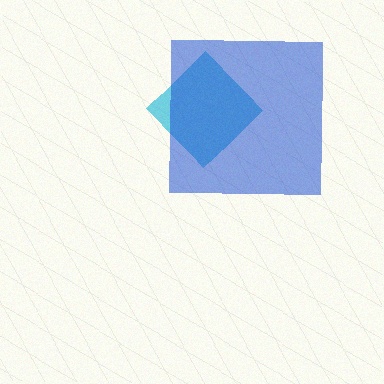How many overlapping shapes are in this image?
There are 2 overlapping shapes in the image.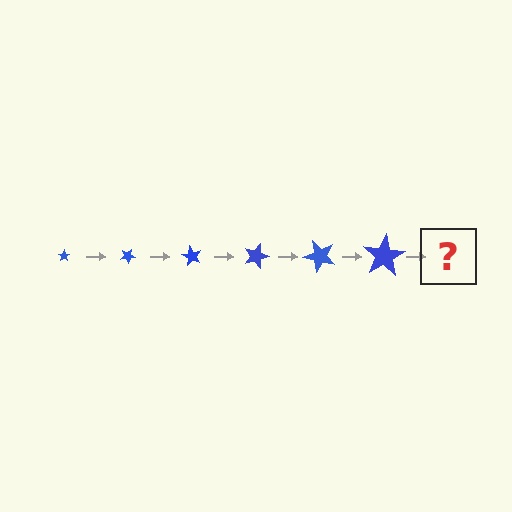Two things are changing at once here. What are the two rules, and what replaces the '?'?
The two rules are that the star grows larger each step and it rotates 30 degrees each step. The '?' should be a star, larger than the previous one and rotated 180 degrees from the start.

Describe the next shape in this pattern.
It should be a star, larger than the previous one and rotated 180 degrees from the start.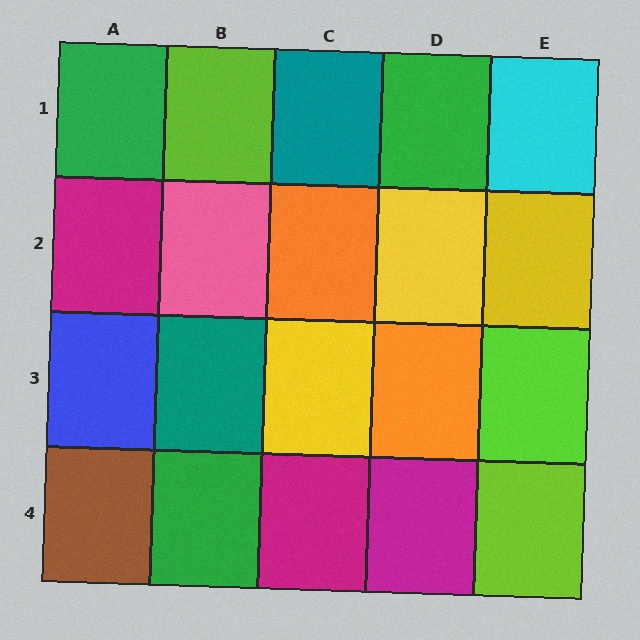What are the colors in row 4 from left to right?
Brown, green, magenta, magenta, lime.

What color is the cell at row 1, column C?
Teal.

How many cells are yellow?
3 cells are yellow.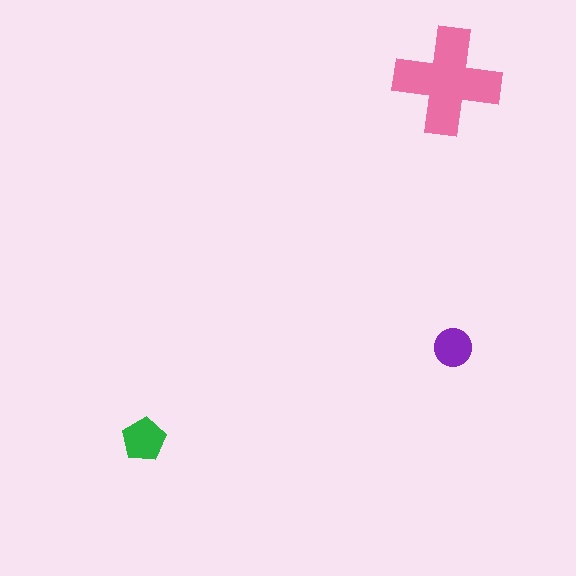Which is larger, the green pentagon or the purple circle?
The green pentagon.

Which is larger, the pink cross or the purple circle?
The pink cross.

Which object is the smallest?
The purple circle.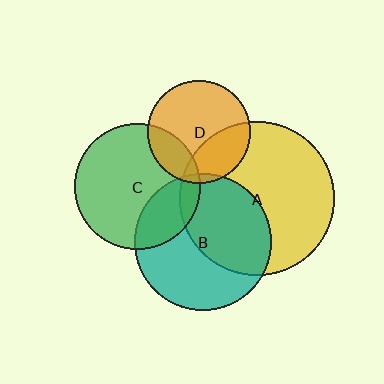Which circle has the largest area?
Circle A (yellow).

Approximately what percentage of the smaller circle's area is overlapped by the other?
Approximately 10%.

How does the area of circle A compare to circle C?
Approximately 1.5 times.